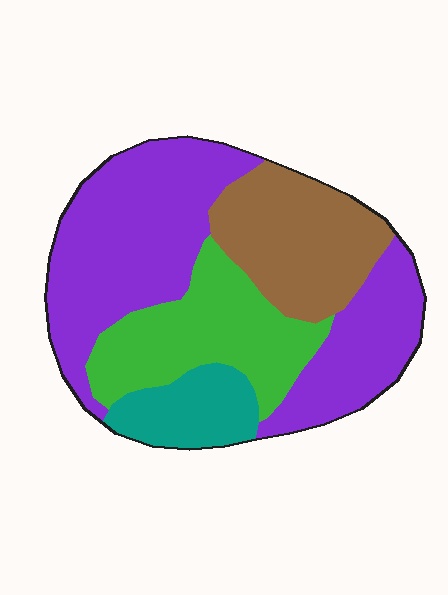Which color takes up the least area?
Teal, at roughly 10%.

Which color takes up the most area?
Purple, at roughly 45%.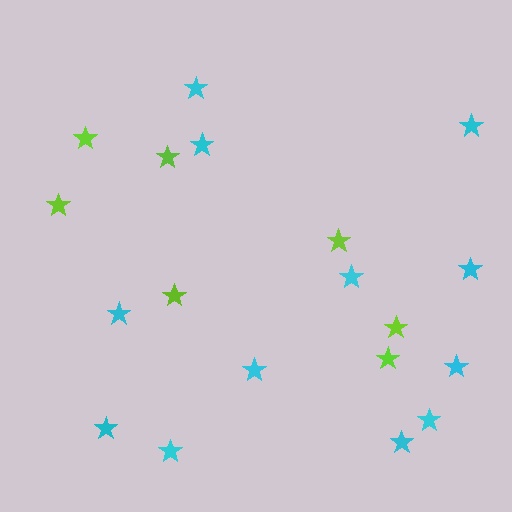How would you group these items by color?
There are 2 groups: one group of lime stars (7) and one group of cyan stars (12).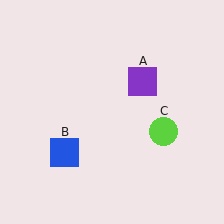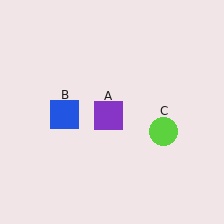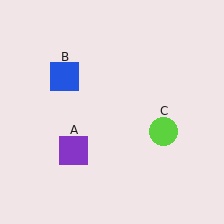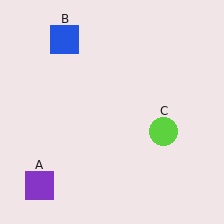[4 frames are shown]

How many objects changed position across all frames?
2 objects changed position: purple square (object A), blue square (object B).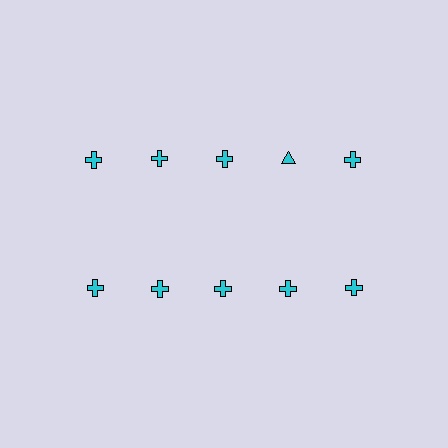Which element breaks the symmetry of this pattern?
The cyan triangle in the top row, second from right column breaks the symmetry. All other shapes are cyan crosses.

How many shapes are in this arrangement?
There are 10 shapes arranged in a grid pattern.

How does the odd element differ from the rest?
It has a different shape: triangle instead of cross.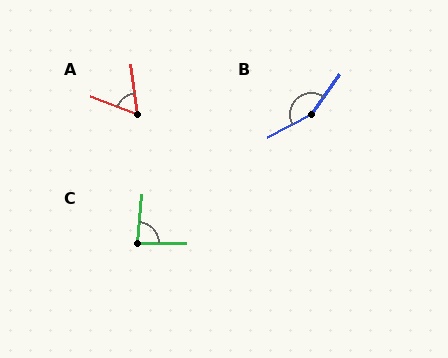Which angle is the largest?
B, at approximately 154 degrees.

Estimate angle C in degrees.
Approximately 84 degrees.